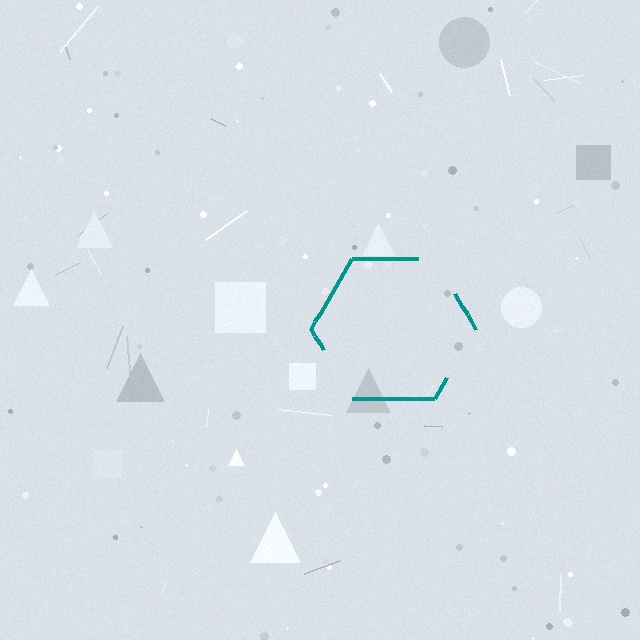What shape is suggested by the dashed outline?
The dashed outline suggests a hexagon.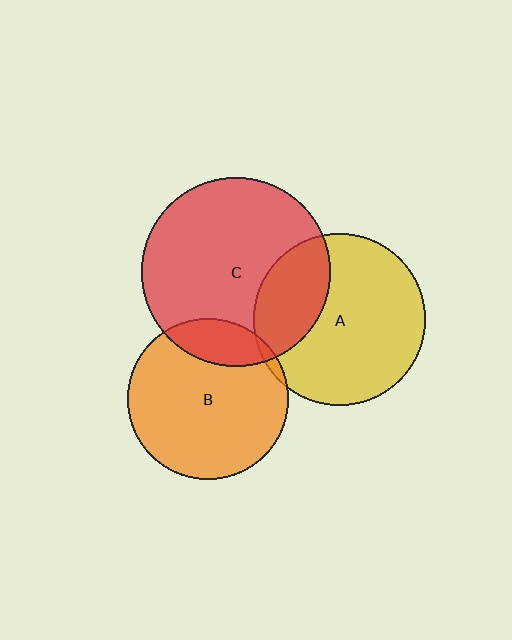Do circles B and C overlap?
Yes.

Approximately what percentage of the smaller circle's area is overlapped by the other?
Approximately 15%.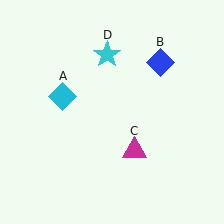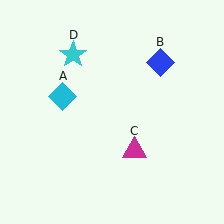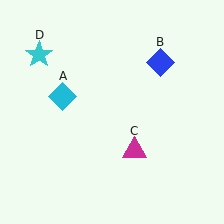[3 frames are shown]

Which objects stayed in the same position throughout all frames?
Cyan diamond (object A) and blue diamond (object B) and magenta triangle (object C) remained stationary.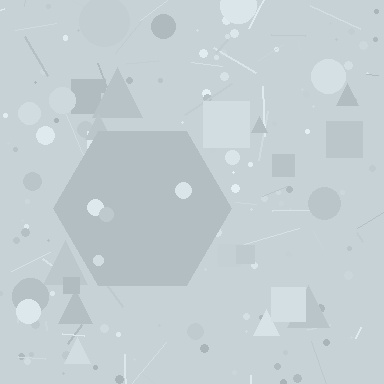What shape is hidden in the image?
A hexagon is hidden in the image.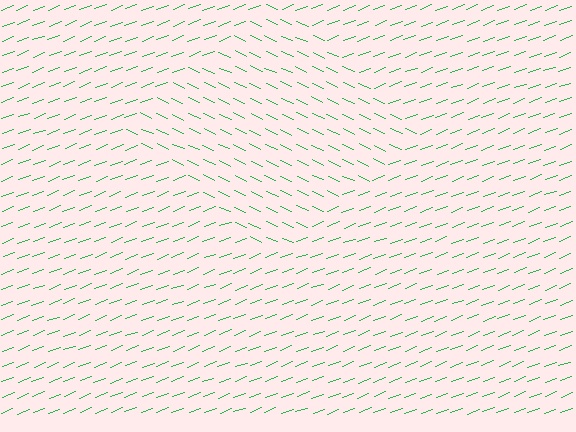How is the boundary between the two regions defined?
The boundary is defined purely by a change in line orientation (approximately 45 degrees difference). All lines are the same color and thickness.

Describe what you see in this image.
The image is filled with small green line segments. A diamond region in the image has lines oriented differently from the surrounding lines, creating a visible texture boundary.